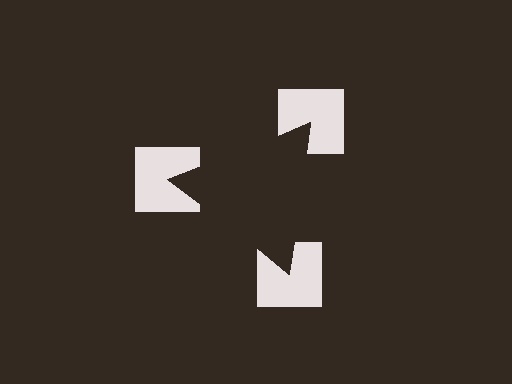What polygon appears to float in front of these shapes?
An illusory triangle — its edges are inferred from the aligned wedge cuts in the notched squares, not physically drawn.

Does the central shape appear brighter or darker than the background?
It typically appears slightly darker than the background, even though no actual brightness change is drawn.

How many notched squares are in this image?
There are 3 — one at each vertex of the illusory triangle.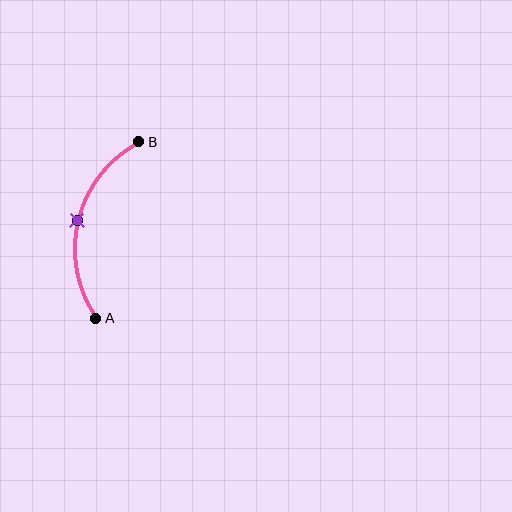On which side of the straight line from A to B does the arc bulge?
The arc bulges to the left of the straight line connecting A and B.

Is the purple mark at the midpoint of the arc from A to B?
Yes. The purple mark lies on the arc at equal arc-length from both A and B — it is the arc midpoint.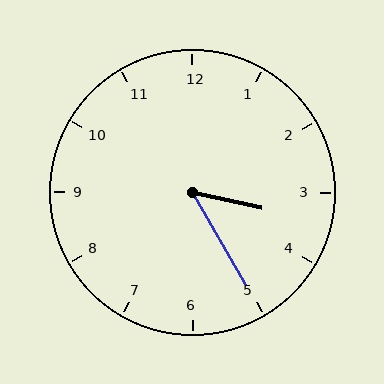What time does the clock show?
3:25.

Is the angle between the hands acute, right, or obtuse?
It is acute.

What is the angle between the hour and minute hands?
Approximately 48 degrees.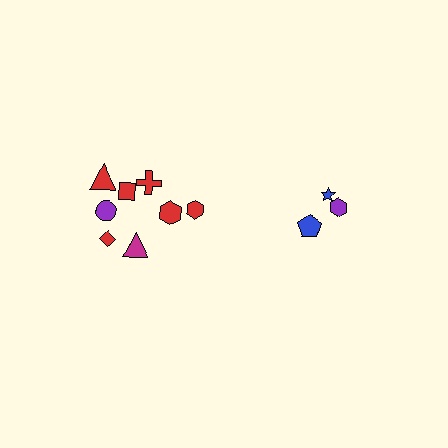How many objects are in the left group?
There are 8 objects.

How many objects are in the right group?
There are 3 objects.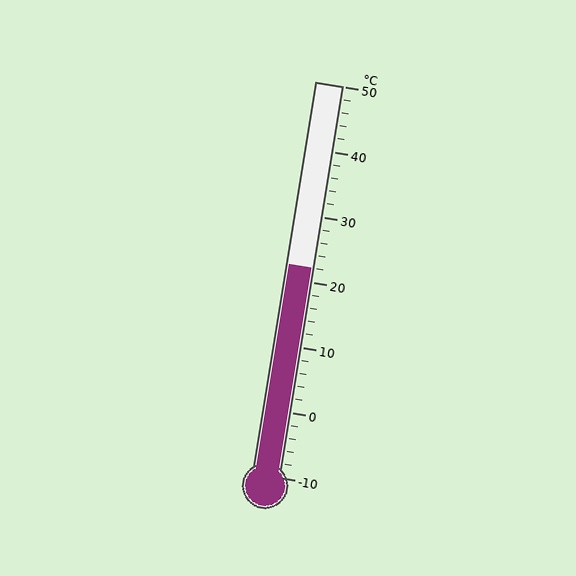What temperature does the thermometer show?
The thermometer shows approximately 22°C.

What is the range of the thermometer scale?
The thermometer scale ranges from -10°C to 50°C.